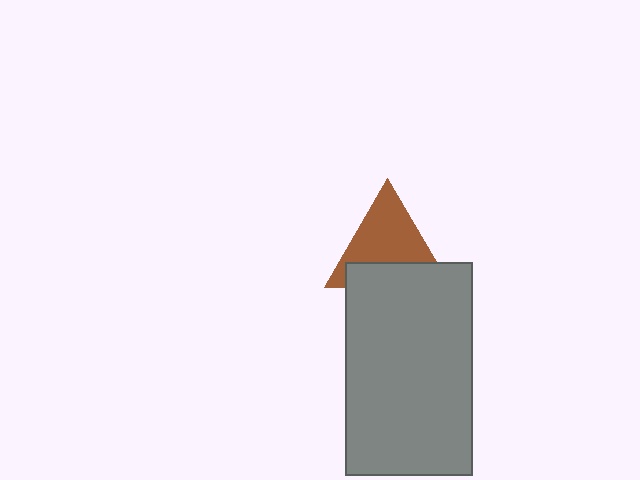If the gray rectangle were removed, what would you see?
You would see the complete brown triangle.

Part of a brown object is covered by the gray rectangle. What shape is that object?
It is a triangle.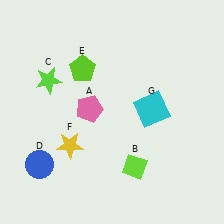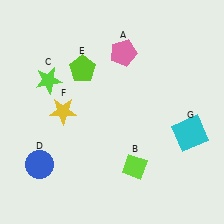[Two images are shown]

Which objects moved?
The objects that moved are: the pink pentagon (A), the yellow star (F), the cyan square (G).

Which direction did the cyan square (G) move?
The cyan square (G) moved right.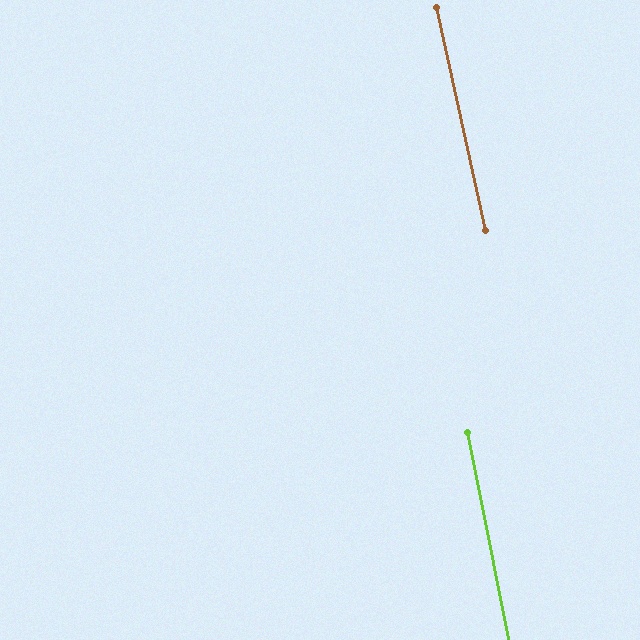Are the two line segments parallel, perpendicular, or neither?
Parallel — their directions differ by only 1.2°.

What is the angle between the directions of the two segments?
Approximately 1 degree.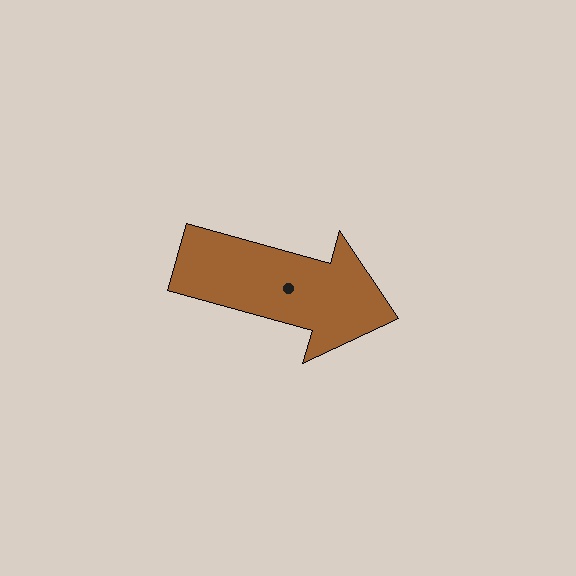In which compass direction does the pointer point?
East.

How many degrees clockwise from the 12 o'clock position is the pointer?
Approximately 106 degrees.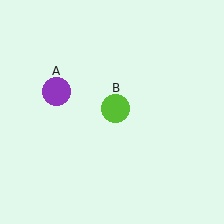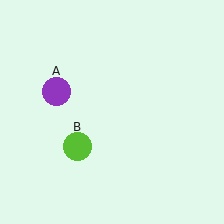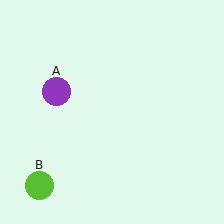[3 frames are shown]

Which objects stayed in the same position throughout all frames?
Purple circle (object A) remained stationary.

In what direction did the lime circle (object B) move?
The lime circle (object B) moved down and to the left.